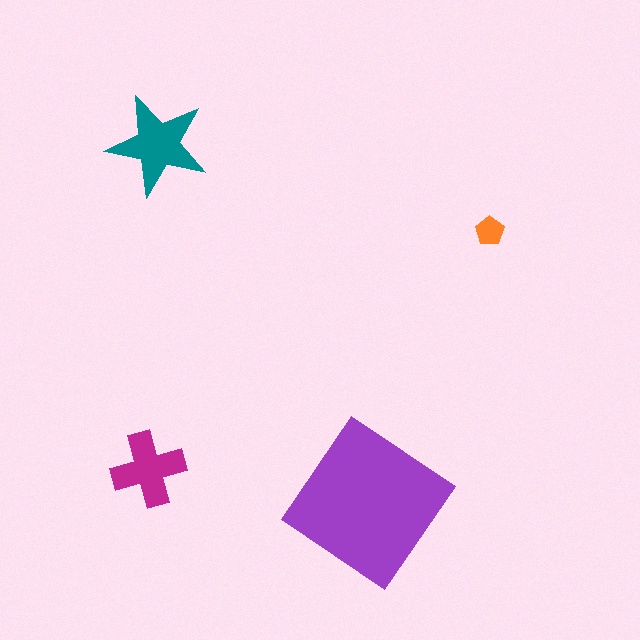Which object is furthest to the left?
The magenta cross is leftmost.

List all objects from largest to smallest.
The purple diamond, the teal star, the magenta cross, the orange pentagon.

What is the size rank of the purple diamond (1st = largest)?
1st.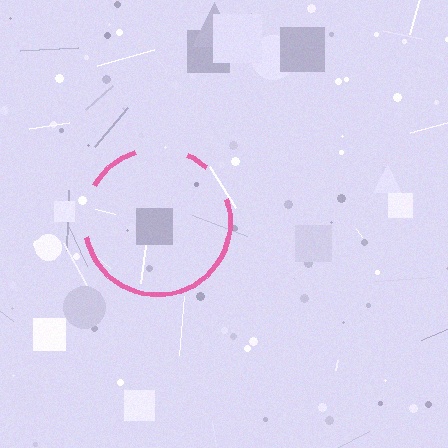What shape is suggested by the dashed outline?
The dashed outline suggests a circle.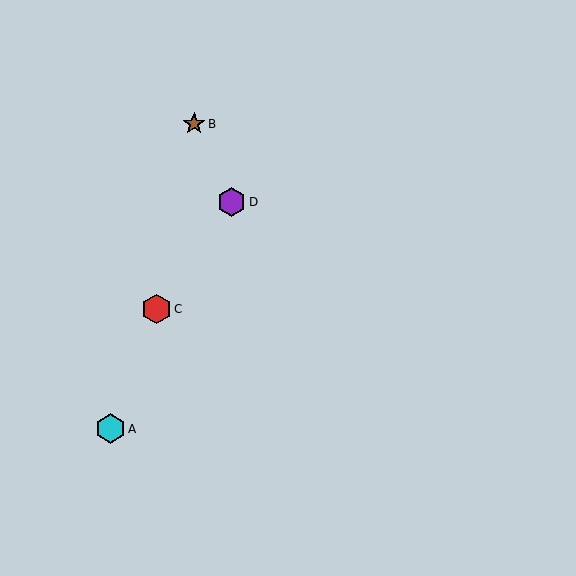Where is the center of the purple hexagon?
The center of the purple hexagon is at (231, 202).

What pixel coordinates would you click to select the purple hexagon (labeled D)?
Click at (231, 202) to select the purple hexagon D.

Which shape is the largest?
The red hexagon (labeled C) is the largest.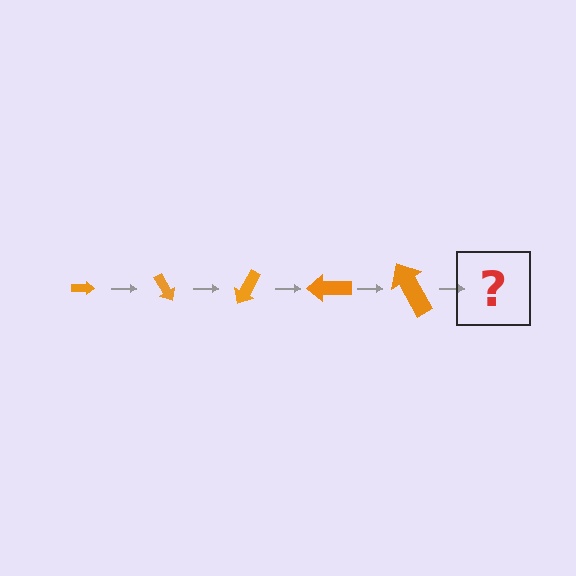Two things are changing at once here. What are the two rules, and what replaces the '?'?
The two rules are that the arrow grows larger each step and it rotates 60 degrees each step. The '?' should be an arrow, larger than the previous one and rotated 300 degrees from the start.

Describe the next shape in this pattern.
It should be an arrow, larger than the previous one and rotated 300 degrees from the start.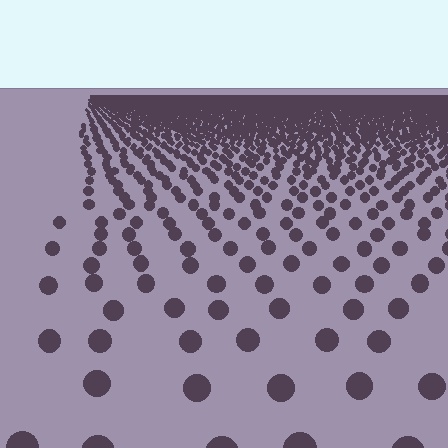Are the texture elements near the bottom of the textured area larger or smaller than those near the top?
Larger. Near the bottom, elements are closer to the viewer and appear at a bigger on-screen size.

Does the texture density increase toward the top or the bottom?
Density increases toward the top.